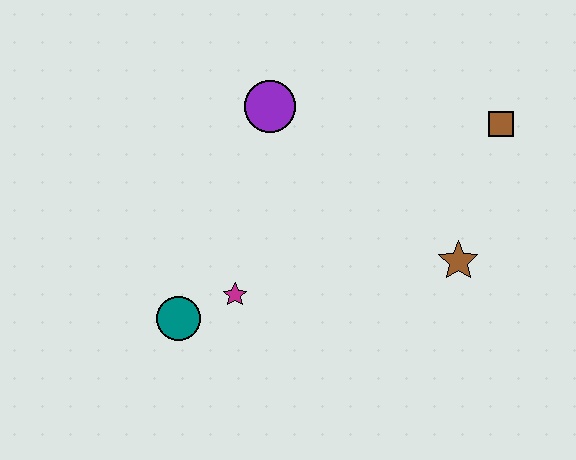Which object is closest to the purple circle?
The magenta star is closest to the purple circle.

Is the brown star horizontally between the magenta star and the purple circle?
No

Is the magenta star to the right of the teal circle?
Yes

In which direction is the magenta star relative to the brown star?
The magenta star is to the left of the brown star.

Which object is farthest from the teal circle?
The brown square is farthest from the teal circle.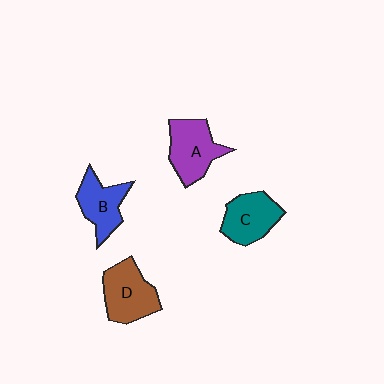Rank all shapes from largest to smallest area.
From largest to smallest: D (brown), A (purple), C (teal), B (blue).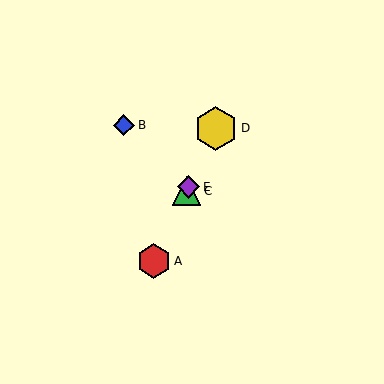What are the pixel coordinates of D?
Object D is at (216, 128).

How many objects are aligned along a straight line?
4 objects (A, C, D, E) are aligned along a straight line.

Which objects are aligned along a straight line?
Objects A, C, D, E are aligned along a straight line.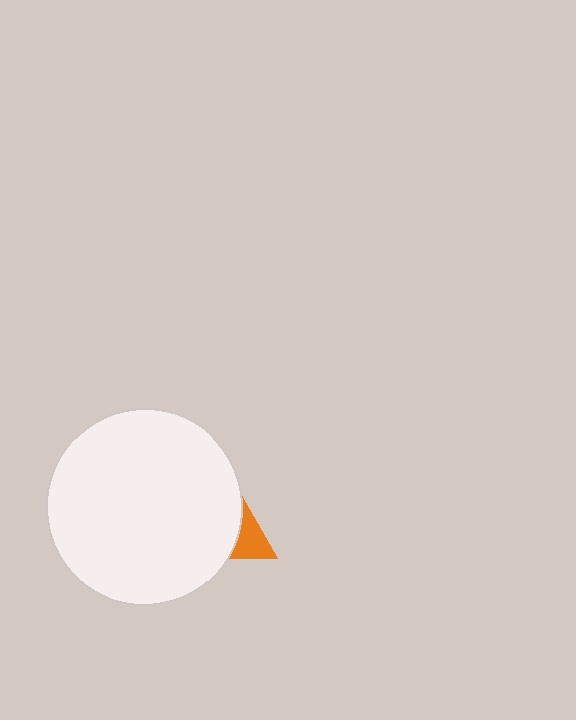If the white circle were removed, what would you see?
You would see the complete orange triangle.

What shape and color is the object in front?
The object in front is a white circle.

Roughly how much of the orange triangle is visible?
A small part of it is visible (roughly 32%).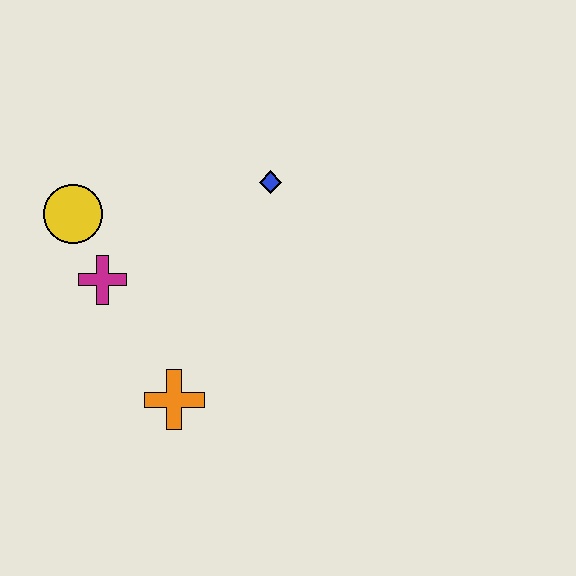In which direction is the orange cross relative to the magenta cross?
The orange cross is below the magenta cross.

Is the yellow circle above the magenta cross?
Yes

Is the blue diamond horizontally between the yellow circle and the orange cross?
No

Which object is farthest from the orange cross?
The blue diamond is farthest from the orange cross.